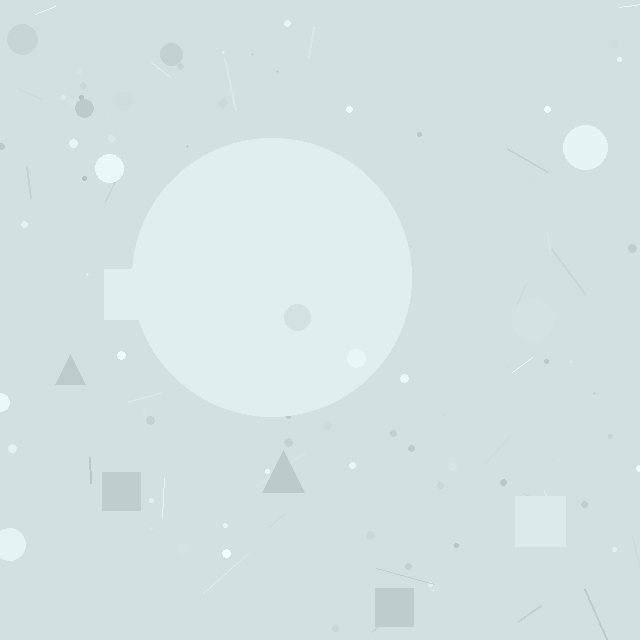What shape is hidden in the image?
A circle is hidden in the image.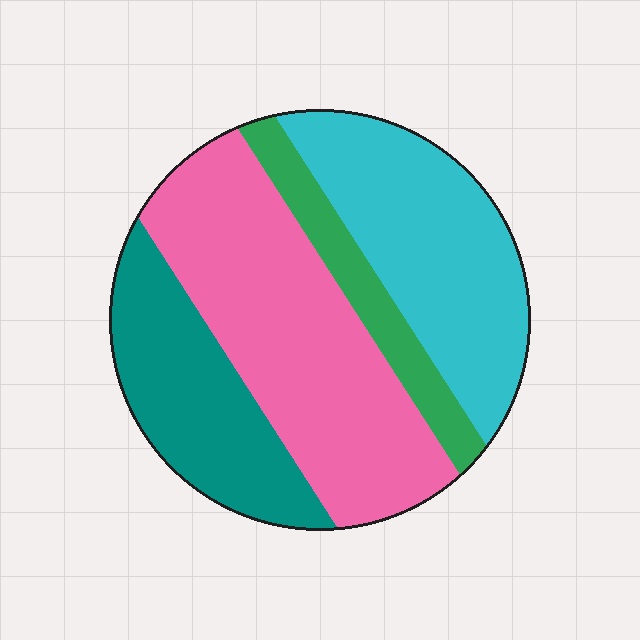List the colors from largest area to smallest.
From largest to smallest: pink, cyan, teal, green.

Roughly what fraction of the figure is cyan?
Cyan takes up between a sixth and a third of the figure.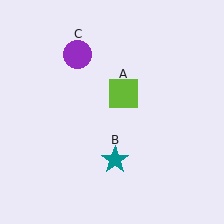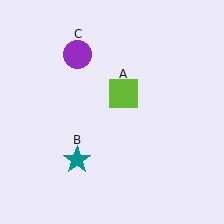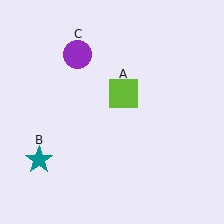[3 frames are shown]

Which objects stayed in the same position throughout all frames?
Lime square (object A) and purple circle (object C) remained stationary.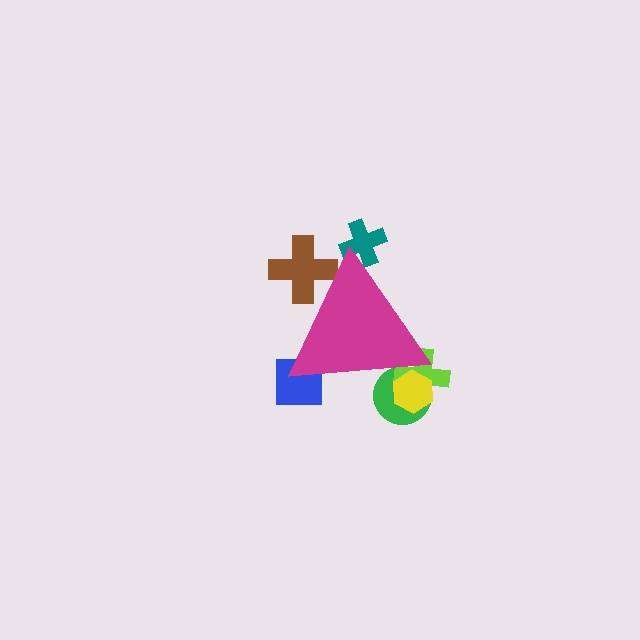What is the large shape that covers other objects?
A magenta triangle.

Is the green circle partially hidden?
Yes, the green circle is partially hidden behind the magenta triangle.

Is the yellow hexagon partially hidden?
Yes, the yellow hexagon is partially hidden behind the magenta triangle.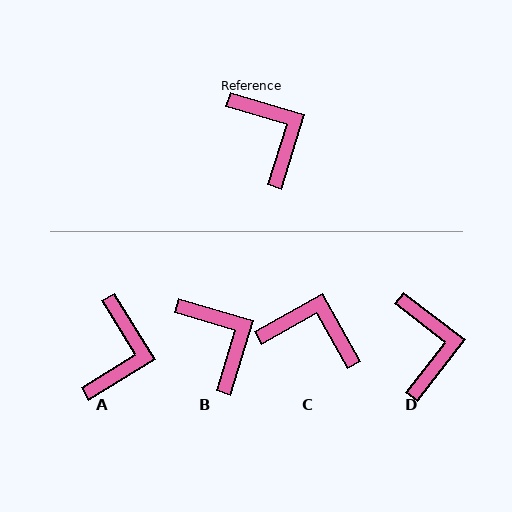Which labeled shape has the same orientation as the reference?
B.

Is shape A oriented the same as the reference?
No, it is off by about 41 degrees.